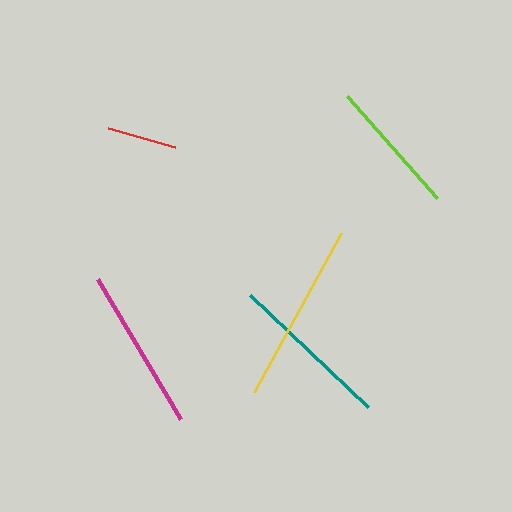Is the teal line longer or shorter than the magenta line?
The magenta line is longer than the teal line.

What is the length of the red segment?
The red segment is approximately 69 pixels long.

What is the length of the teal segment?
The teal segment is approximately 162 pixels long.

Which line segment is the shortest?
The red line is the shortest at approximately 69 pixels.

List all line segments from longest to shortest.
From longest to shortest: yellow, magenta, teal, lime, red.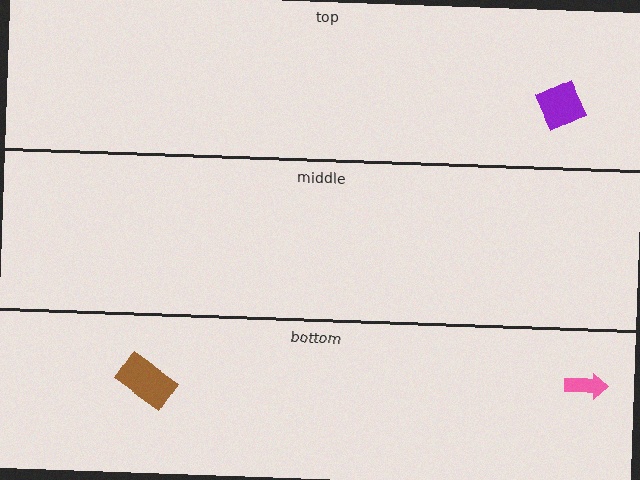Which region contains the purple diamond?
The top region.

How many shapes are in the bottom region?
2.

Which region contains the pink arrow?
The bottom region.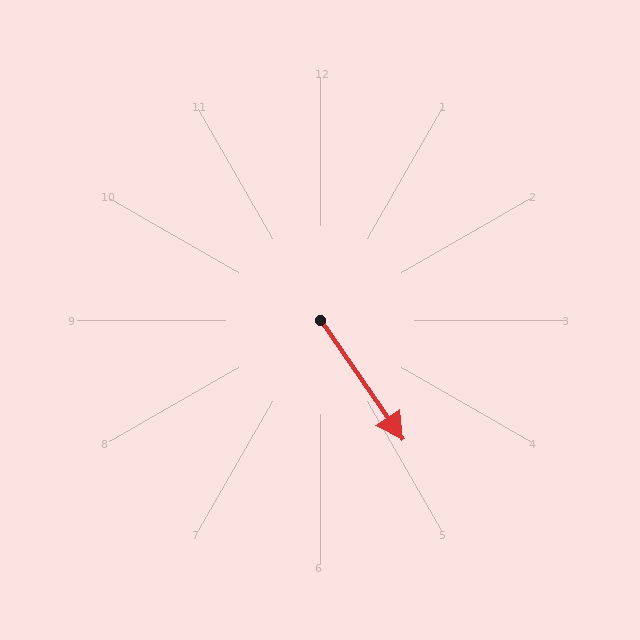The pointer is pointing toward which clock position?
Roughly 5 o'clock.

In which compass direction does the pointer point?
Southeast.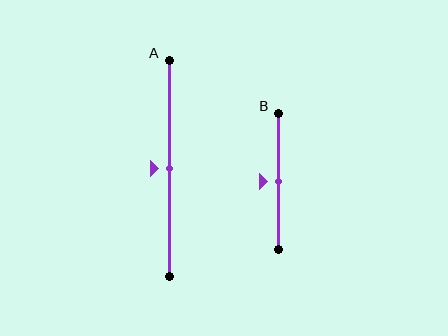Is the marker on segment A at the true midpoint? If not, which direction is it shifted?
Yes, the marker on segment A is at the true midpoint.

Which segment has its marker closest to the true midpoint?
Segment A has its marker closest to the true midpoint.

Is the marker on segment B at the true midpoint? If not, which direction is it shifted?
Yes, the marker on segment B is at the true midpoint.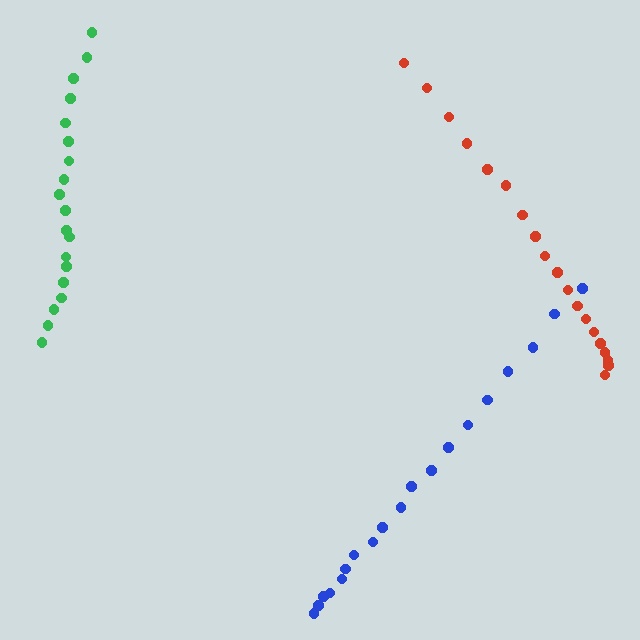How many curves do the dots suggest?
There are 3 distinct paths.